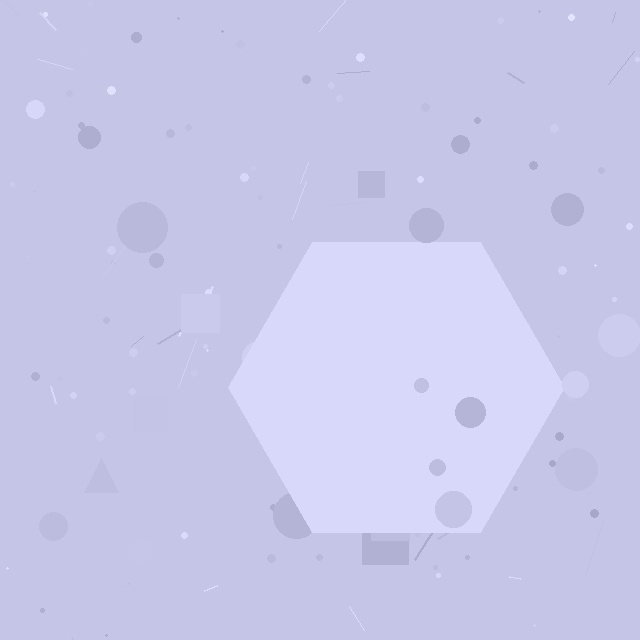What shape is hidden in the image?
A hexagon is hidden in the image.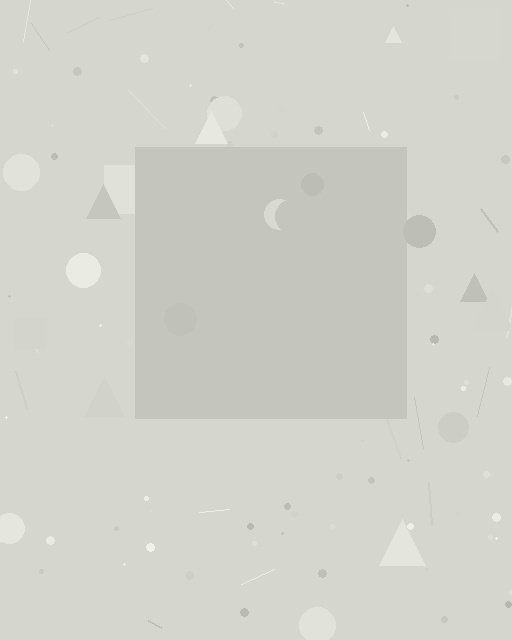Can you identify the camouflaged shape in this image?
The camouflaged shape is a square.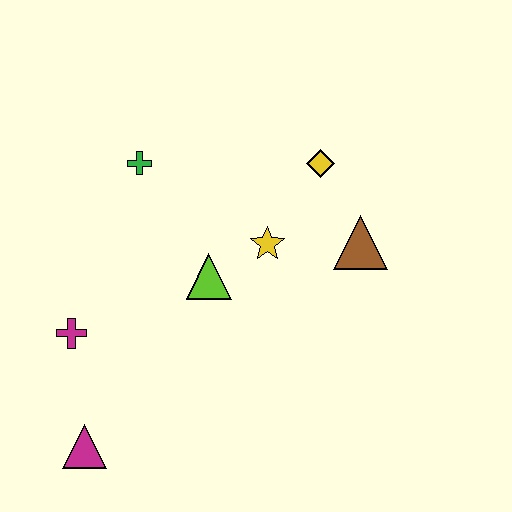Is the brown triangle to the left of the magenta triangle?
No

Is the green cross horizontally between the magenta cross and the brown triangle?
Yes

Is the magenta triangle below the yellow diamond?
Yes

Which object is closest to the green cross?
The lime triangle is closest to the green cross.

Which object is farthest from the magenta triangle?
The yellow diamond is farthest from the magenta triangle.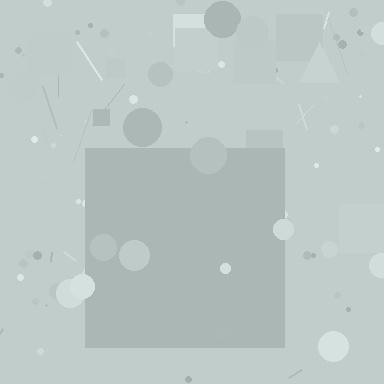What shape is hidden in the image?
A square is hidden in the image.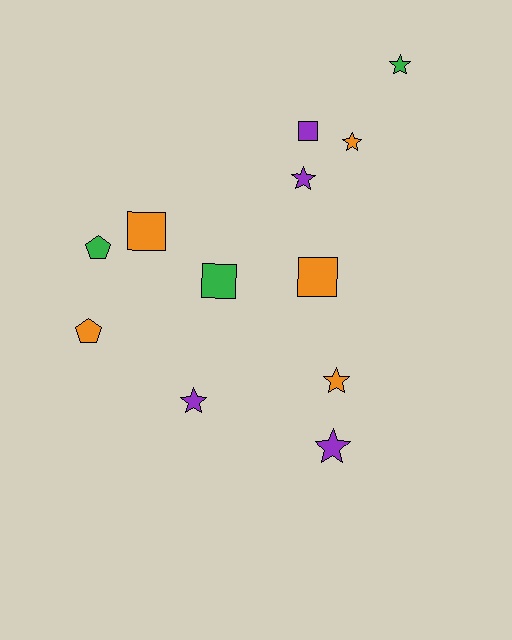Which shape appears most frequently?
Star, with 6 objects.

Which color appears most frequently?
Orange, with 5 objects.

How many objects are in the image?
There are 12 objects.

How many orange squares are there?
There are 2 orange squares.